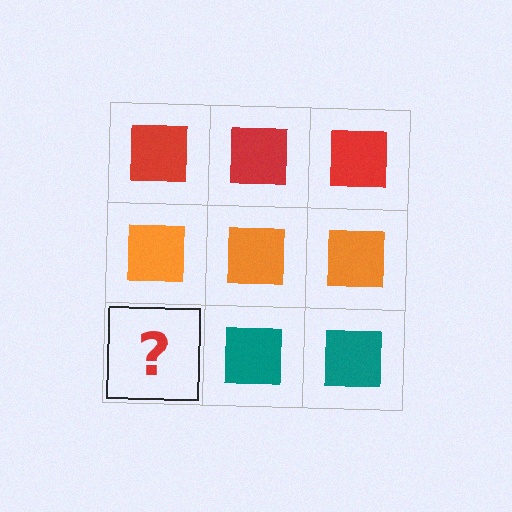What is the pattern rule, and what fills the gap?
The rule is that each row has a consistent color. The gap should be filled with a teal square.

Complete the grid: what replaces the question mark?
The question mark should be replaced with a teal square.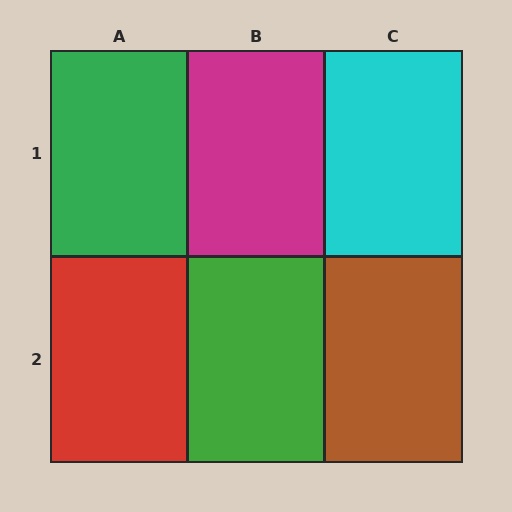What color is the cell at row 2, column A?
Red.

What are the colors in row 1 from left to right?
Green, magenta, cyan.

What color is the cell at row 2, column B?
Green.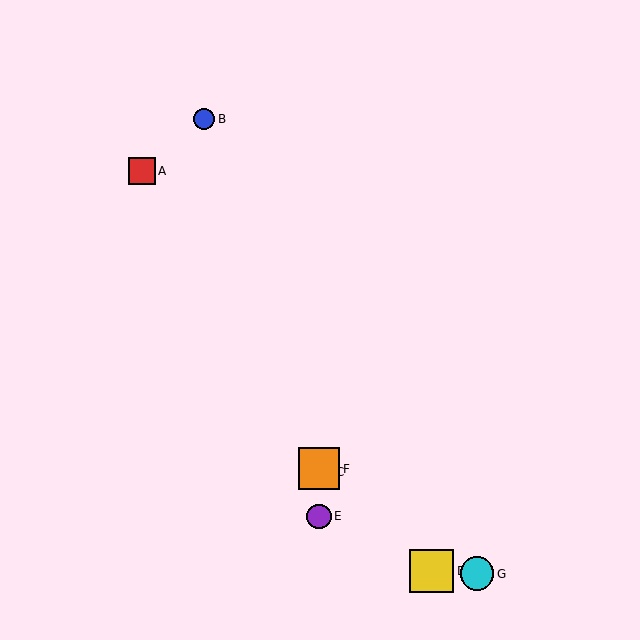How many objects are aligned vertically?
3 objects (C, E, F) are aligned vertically.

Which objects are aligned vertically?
Objects C, E, F are aligned vertically.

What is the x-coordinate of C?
Object C is at x≈319.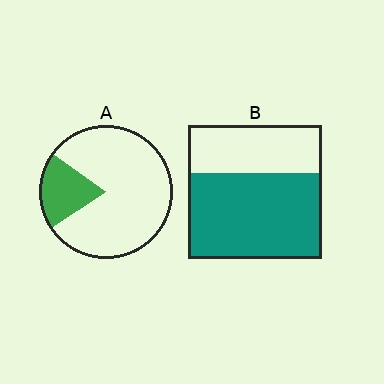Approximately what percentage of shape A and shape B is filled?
A is approximately 20% and B is approximately 65%.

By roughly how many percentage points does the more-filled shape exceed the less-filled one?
By roughly 45 percentage points (B over A).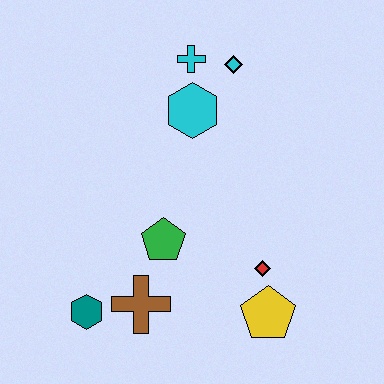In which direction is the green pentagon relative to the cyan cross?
The green pentagon is below the cyan cross.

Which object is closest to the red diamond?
The yellow pentagon is closest to the red diamond.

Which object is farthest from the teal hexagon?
The cyan diamond is farthest from the teal hexagon.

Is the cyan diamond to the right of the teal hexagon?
Yes